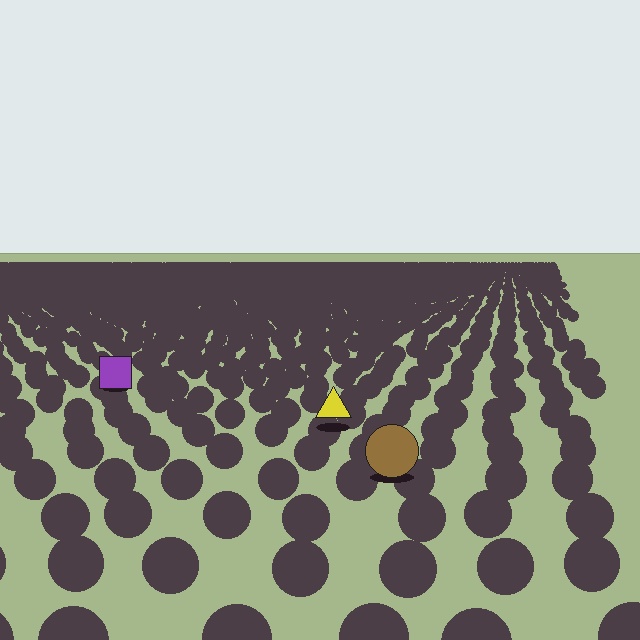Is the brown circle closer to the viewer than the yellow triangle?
Yes. The brown circle is closer — you can tell from the texture gradient: the ground texture is coarser near it.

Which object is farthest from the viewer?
The purple square is farthest from the viewer. It appears smaller and the ground texture around it is denser.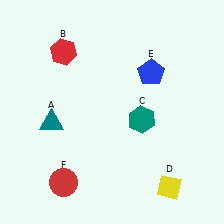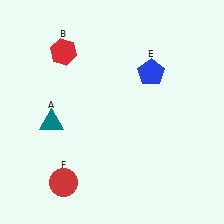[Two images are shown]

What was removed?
The yellow diamond (D), the teal hexagon (C) were removed in Image 2.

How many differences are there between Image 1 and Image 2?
There are 2 differences between the two images.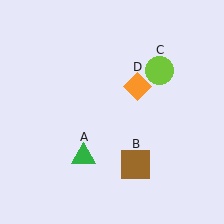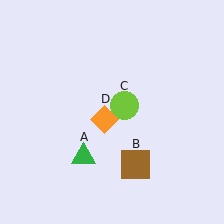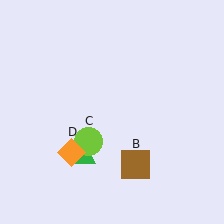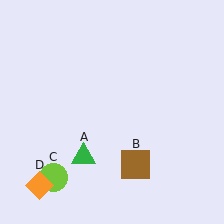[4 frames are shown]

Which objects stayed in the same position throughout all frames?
Green triangle (object A) and brown square (object B) remained stationary.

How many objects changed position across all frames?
2 objects changed position: lime circle (object C), orange diamond (object D).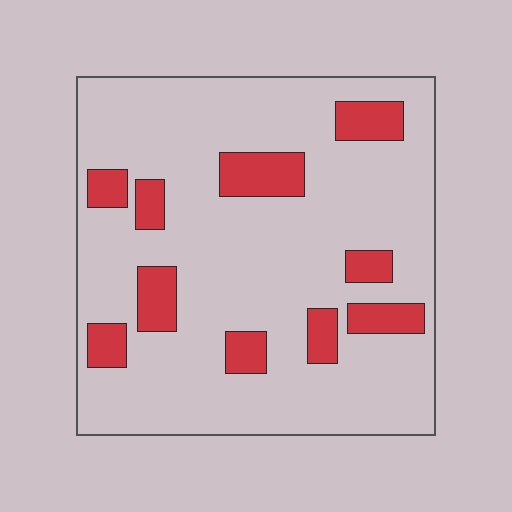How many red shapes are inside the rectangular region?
10.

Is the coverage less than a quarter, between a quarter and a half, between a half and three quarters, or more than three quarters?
Less than a quarter.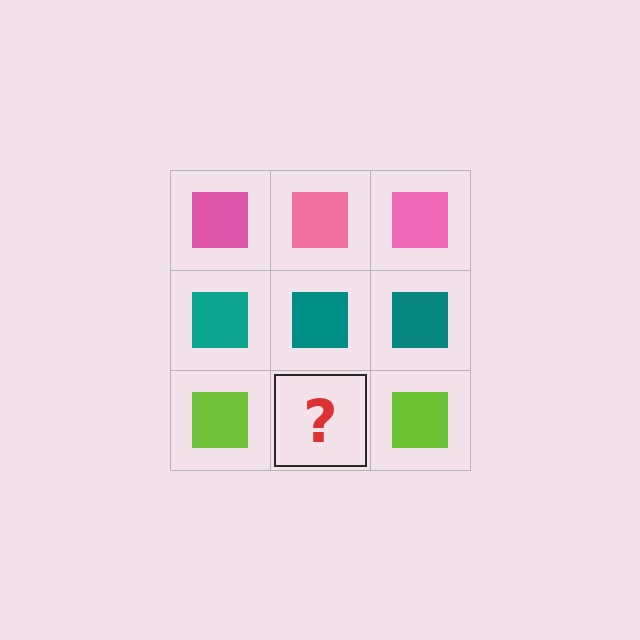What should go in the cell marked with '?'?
The missing cell should contain a lime square.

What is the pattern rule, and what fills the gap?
The rule is that each row has a consistent color. The gap should be filled with a lime square.